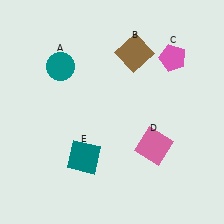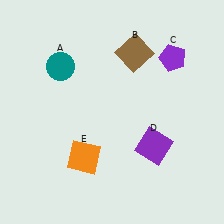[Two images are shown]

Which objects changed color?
C changed from pink to purple. D changed from pink to purple. E changed from teal to orange.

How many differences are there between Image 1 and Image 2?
There are 3 differences between the two images.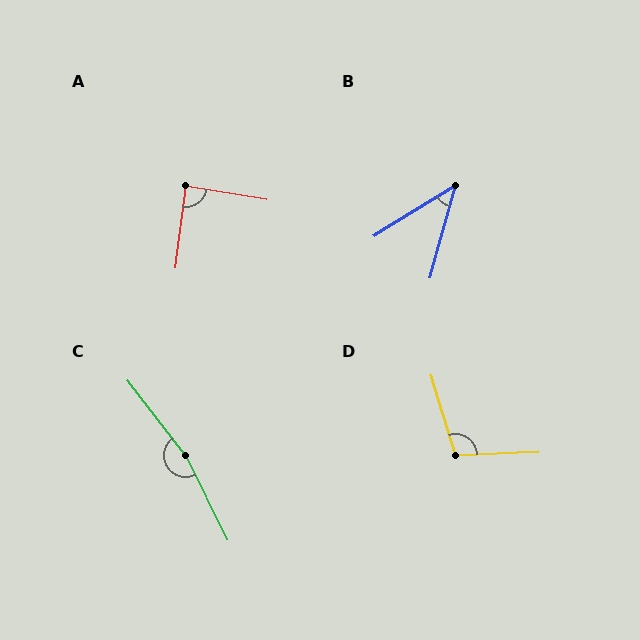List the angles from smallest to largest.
B (43°), A (88°), D (105°), C (168°).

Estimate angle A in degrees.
Approximately 88 degrees.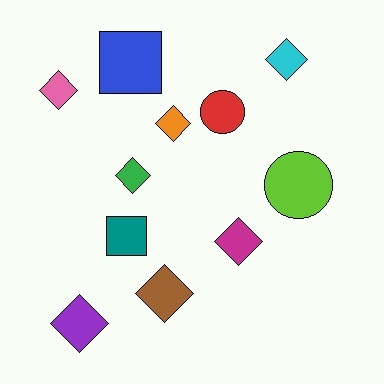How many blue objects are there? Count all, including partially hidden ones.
There is 1 blue object.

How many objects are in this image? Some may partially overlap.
There are 11 objects.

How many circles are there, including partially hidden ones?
There are 2 circles.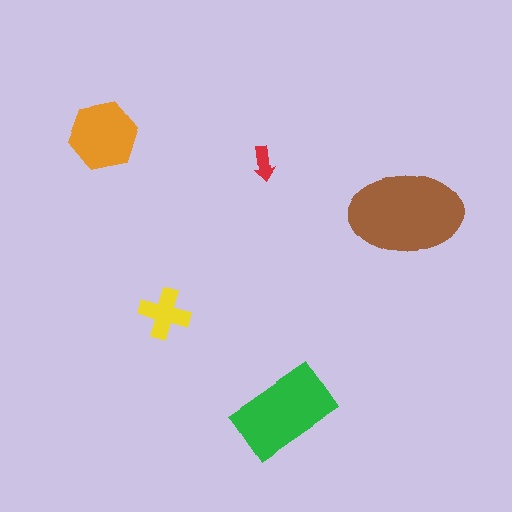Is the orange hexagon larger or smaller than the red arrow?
Larger.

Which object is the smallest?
The red arrow.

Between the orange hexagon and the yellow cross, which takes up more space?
The orange hexagon.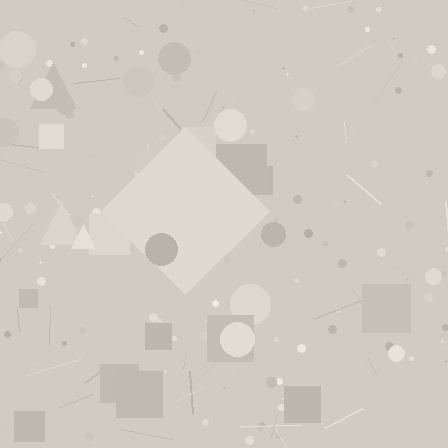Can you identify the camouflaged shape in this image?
The camouflaged shape is a diamond.